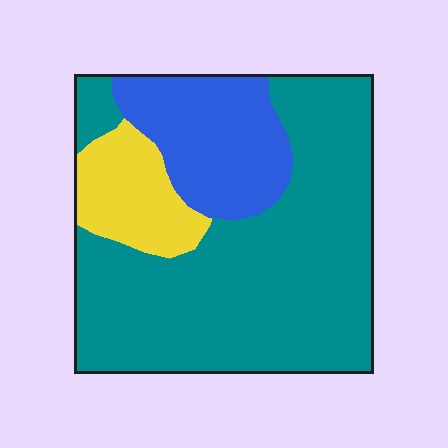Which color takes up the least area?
Yellow, at roughly 15%.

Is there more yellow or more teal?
Teal.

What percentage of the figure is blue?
Blue takes up about one fifth (1/5) of the figure.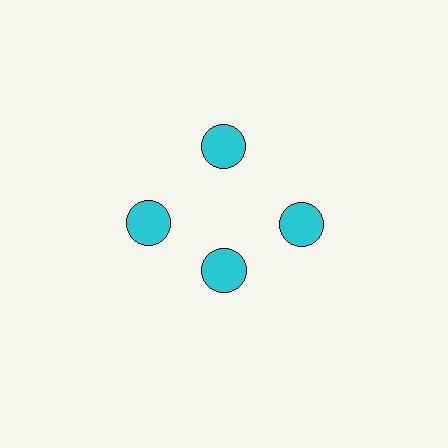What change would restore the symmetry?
The symmetry would be restored by moving it outward, back onto the ring so that all 4 circles sit at equal angles and equal distance from the center.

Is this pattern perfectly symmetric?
No. The 4 cyan circles are arranged in a ring, but one element near the 6 o'clock position is pulled inward toward the center, breaking the 4-fold rotational symmetry.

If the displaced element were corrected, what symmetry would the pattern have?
It would have 4-fold rotational symmetry — the pattern would map onto itself every 90 degrees.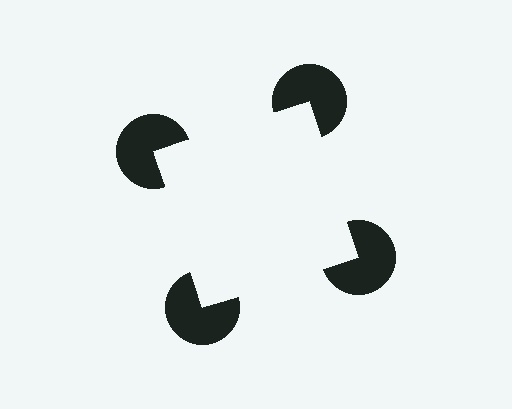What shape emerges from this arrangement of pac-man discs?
An illusory square — its edges are inferred from the aligned wedge cuts in the pac-man discs, not physically drawn.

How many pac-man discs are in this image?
There are 4 — one at each vertex of the illusory square.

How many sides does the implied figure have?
4 sides.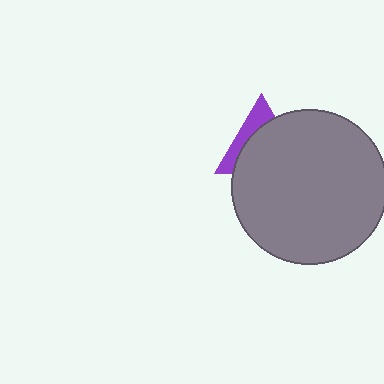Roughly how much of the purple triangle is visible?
A small part of it is visible (roughly 33%).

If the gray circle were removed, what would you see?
You would see the complete purple triangle.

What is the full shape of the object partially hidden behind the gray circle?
The partially hidden object is a purple triangle.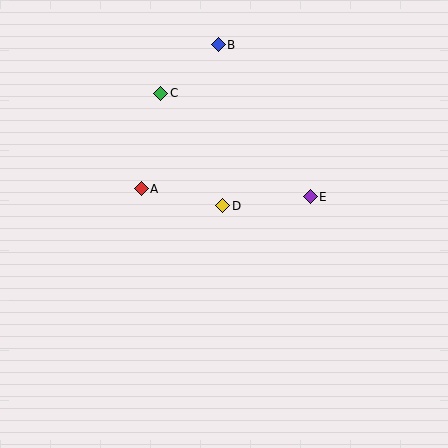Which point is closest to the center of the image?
Point D at (223, 206) is closest to the center.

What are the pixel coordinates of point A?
Point A is at (141, 189).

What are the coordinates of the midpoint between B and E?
The midpoint between B and E is at (264, 121).